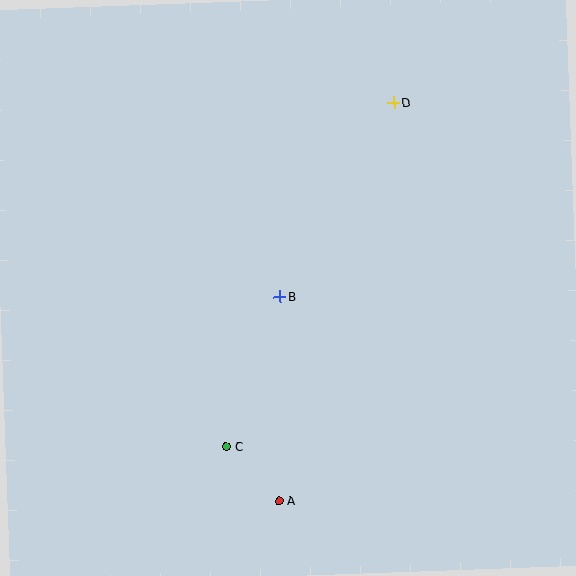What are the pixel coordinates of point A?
Point A is at (279, 501).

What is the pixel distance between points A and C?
The distance between A and C is 75 pixels.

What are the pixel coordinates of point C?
Point C is at (227, 447).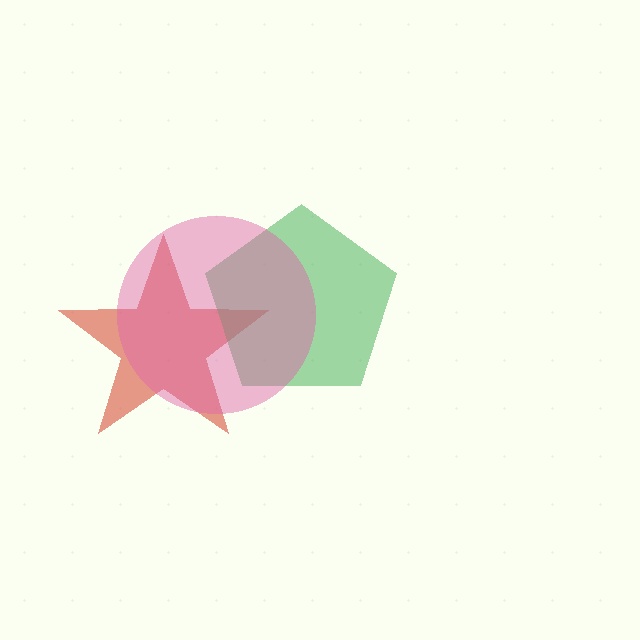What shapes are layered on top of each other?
The layered shapes are: a red star, a green pentagon, a pink circle.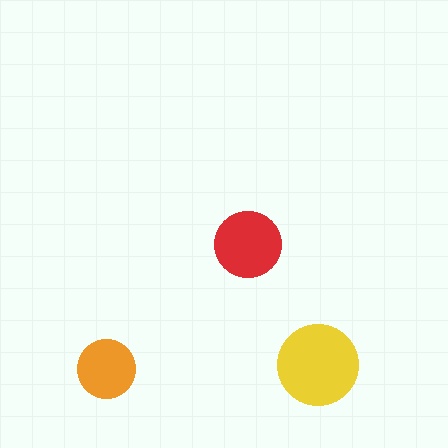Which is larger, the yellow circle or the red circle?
The yellow one.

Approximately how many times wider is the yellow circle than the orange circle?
About 1.5 times wider.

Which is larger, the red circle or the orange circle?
The red one.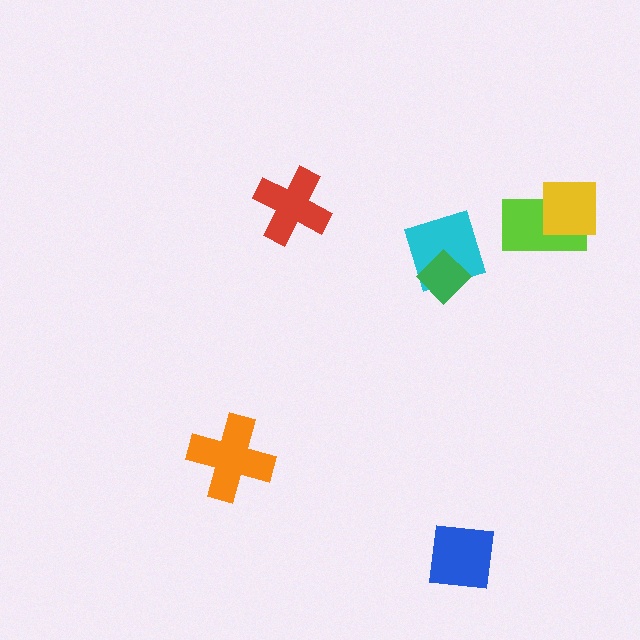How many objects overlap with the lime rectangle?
1 object overlaps with the lime rectangle.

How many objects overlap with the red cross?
0 objects overlap with the red cross.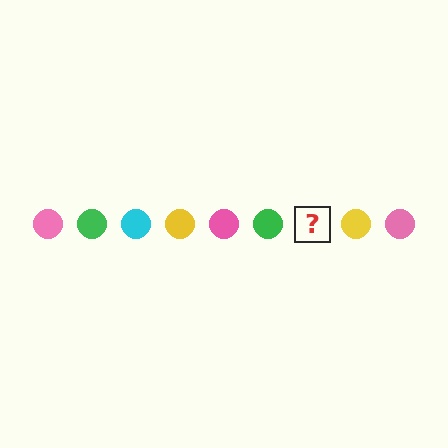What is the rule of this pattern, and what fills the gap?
The rule is that the pattern cycles through pink, green, cyan, yellow circles. The gap should be filled with a cyan circle.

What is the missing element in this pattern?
The missing element is a cyan circle.